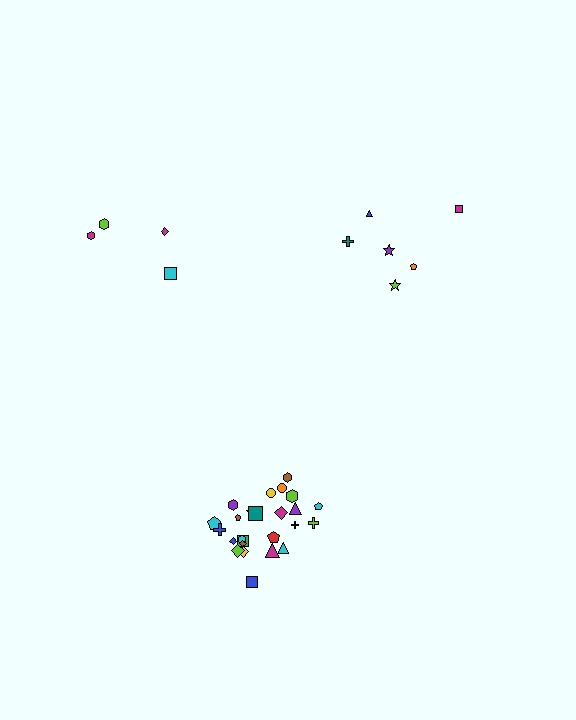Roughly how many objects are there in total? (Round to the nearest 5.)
Roughly 35 objects in total.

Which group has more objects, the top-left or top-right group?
The top-right group.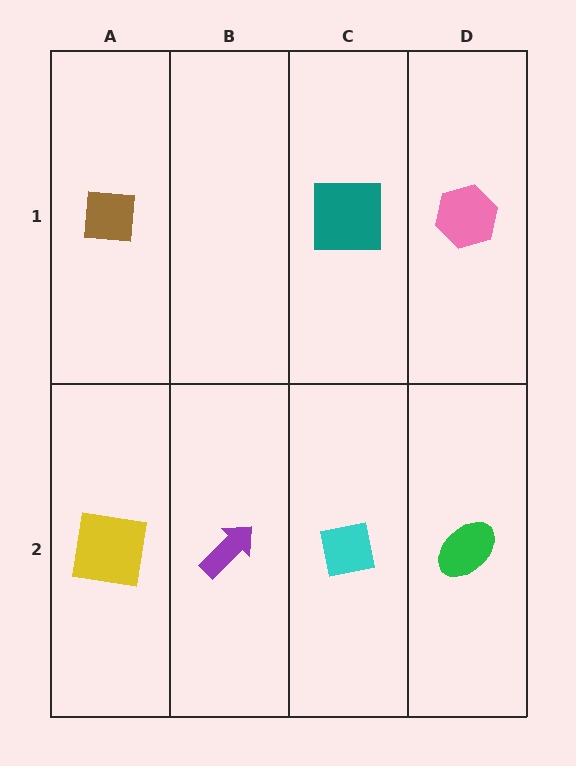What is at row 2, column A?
A yellow square.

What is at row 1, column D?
A pink hexagon.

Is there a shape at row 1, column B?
No, that cell is empty.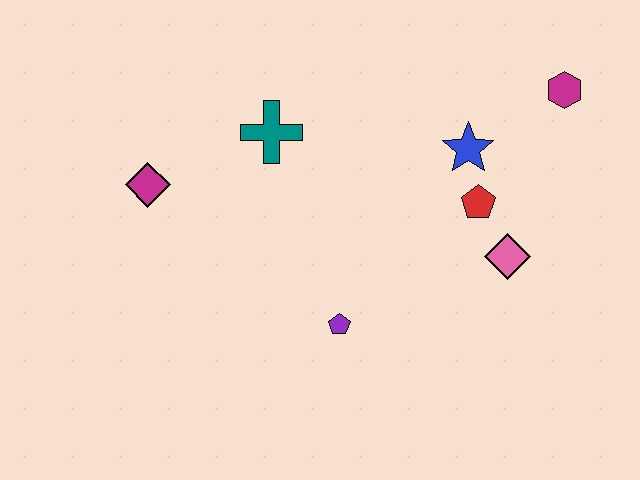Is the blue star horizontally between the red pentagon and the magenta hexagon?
No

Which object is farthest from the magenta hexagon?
The magenta diamond is farthest from the magenta hexagon.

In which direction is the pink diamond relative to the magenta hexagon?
The pink diamond is below the magenta hexagon.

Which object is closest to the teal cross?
The magenta diamond is closest to the teal cross.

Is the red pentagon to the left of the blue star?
No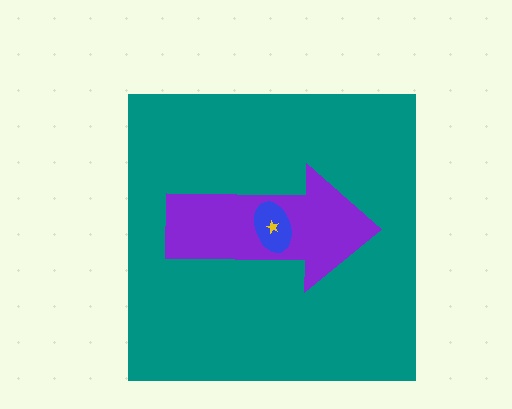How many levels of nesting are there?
4.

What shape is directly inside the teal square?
The purple arrow.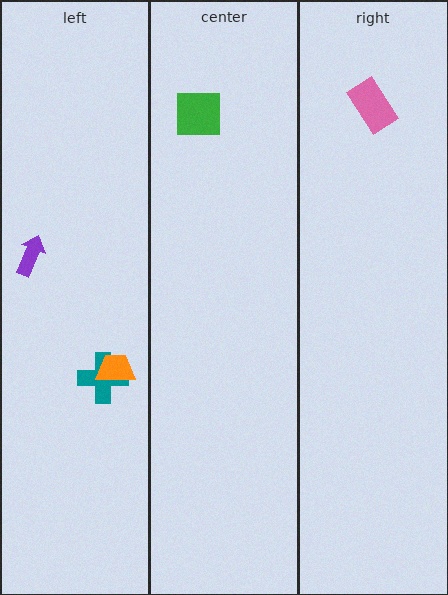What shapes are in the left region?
The teal cross, the purple arrow, the orange trapezoid.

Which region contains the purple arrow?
The left region.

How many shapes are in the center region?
1.